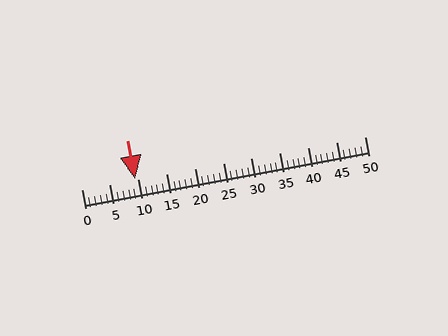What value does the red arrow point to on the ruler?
The red arrow points to approximately 10.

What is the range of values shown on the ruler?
The ruler shows values from 0 to 50.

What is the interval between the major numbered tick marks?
The major tick marks are spaced 5 units apart.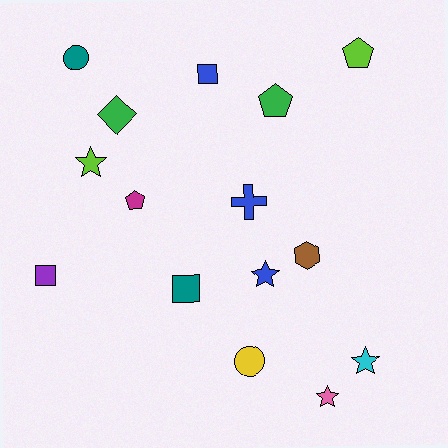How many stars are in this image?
There are 4 stars.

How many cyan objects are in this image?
There is 1 cyan object.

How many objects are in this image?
There are 15 objects.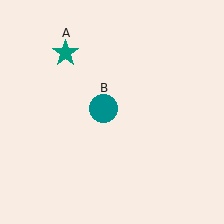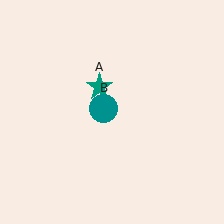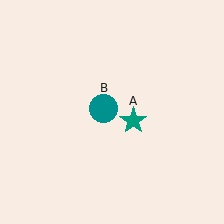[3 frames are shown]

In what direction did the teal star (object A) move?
The teal star (object A) moved down and to the right.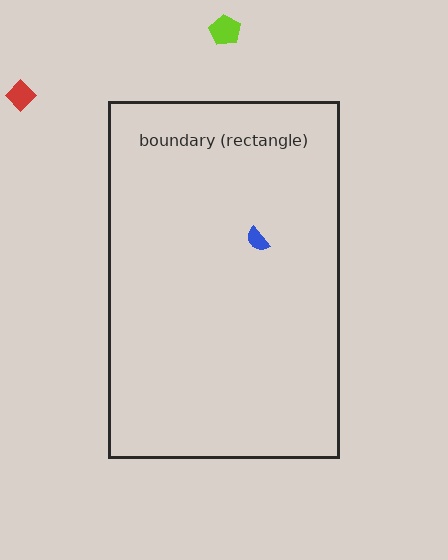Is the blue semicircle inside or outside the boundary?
Inside.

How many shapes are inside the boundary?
1 inside, 2 outside.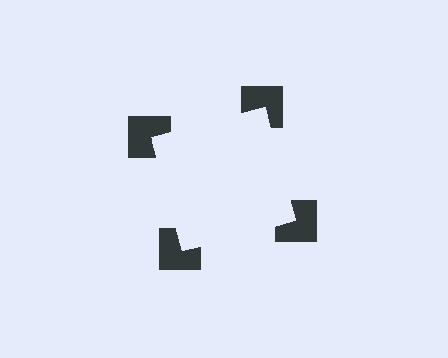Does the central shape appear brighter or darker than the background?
It typically appears slightly brighter than the background, even though no actual brightness change is drawn.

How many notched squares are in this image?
There are 4 — one at each vertex of the illusory square.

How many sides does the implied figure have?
4 sides.